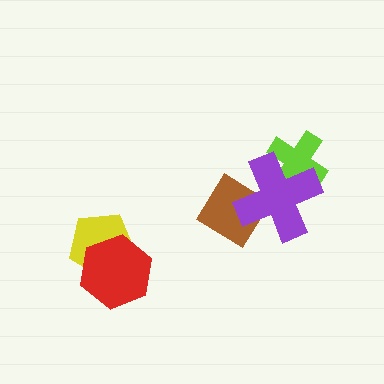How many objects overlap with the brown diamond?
1 object overlaps with the brown diamond.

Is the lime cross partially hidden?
Yes, it is partially covered by another shape.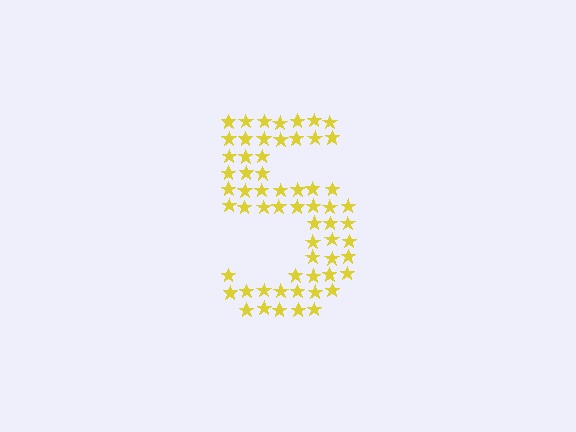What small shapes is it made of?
It is made of small stars.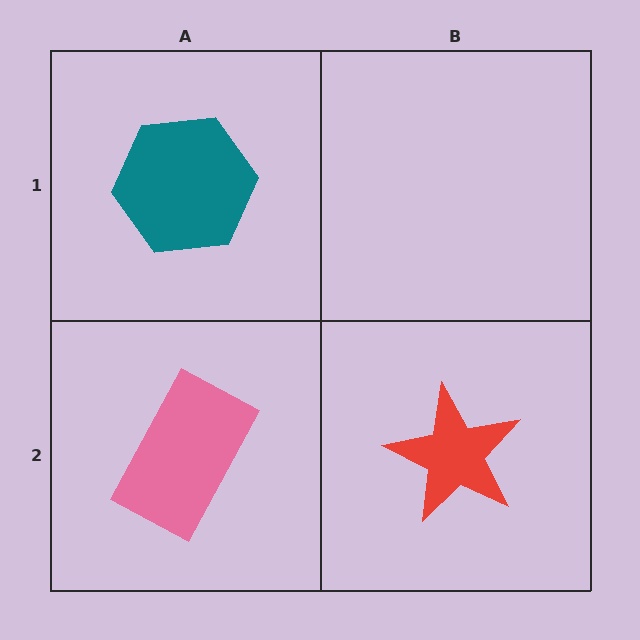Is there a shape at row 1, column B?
No, that cell is empty.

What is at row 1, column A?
A teal hexagon.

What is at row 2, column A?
A pink rectangle.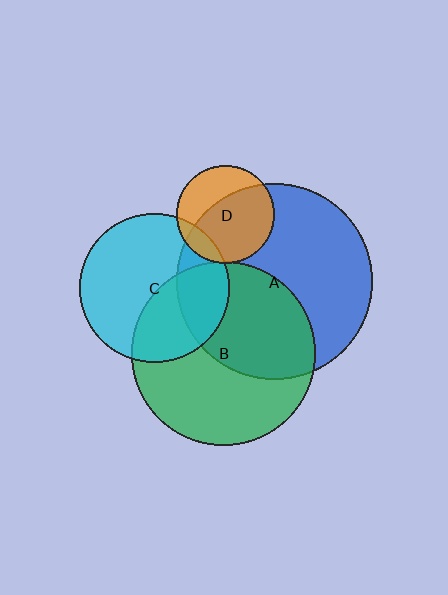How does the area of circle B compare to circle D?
Approximately 3.5 times.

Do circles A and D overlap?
Yes.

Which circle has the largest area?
Circle A (blue).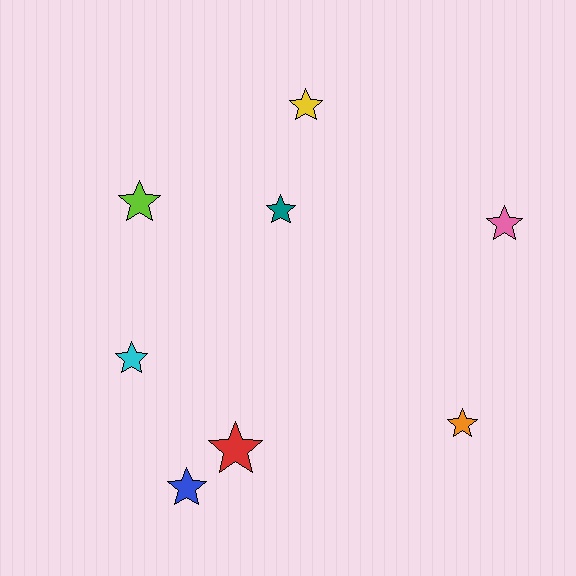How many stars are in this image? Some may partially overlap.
There are 8 stars.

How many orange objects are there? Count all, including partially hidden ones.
There is 1 orange object.